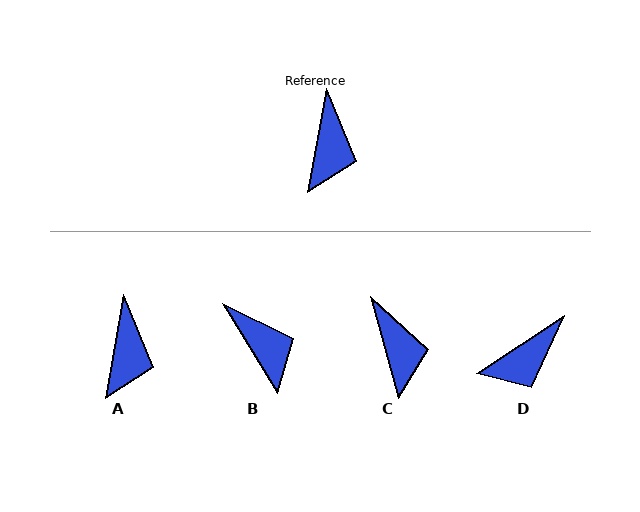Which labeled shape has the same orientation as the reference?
A.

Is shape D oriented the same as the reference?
No, it is off by about 47 degrees.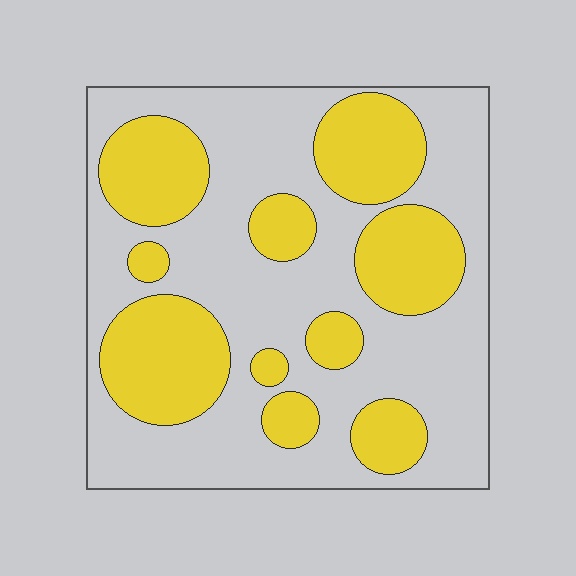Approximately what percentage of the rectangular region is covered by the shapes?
Approximately 35%.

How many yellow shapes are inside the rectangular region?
10.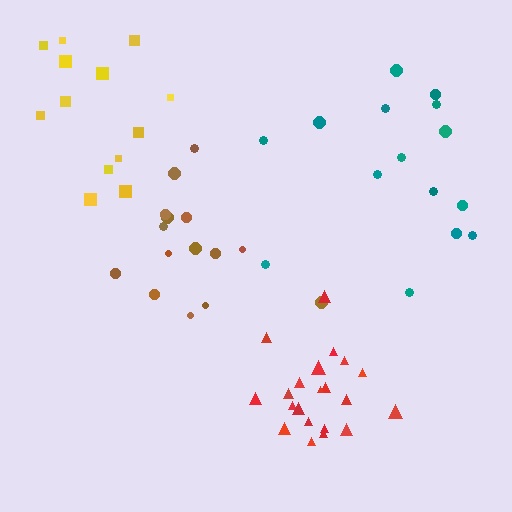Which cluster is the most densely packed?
Red.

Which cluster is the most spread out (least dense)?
Yellow.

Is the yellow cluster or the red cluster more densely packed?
Red.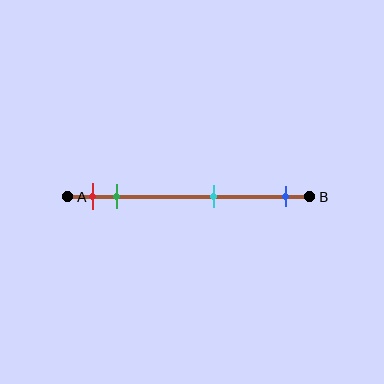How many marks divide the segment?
There are 4 marks dividing the segment.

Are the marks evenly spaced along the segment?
No, the marks are not evenly spaced.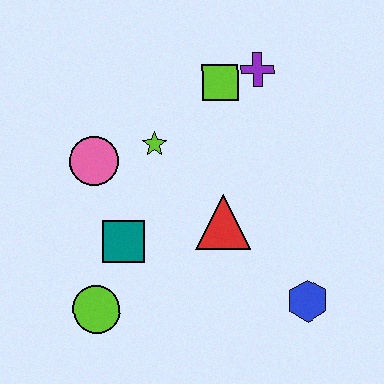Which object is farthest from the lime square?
The lime circle is farthest from the lime square.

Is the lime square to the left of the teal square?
No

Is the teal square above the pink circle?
No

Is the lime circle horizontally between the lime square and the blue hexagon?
No